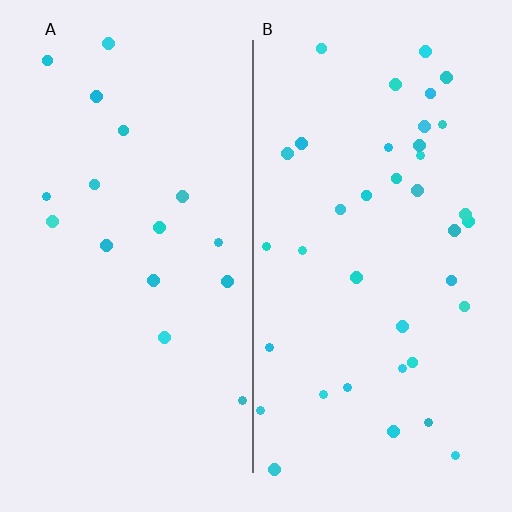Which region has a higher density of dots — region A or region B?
B (the right).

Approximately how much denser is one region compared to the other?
Approximately 2.3× — region B over region A.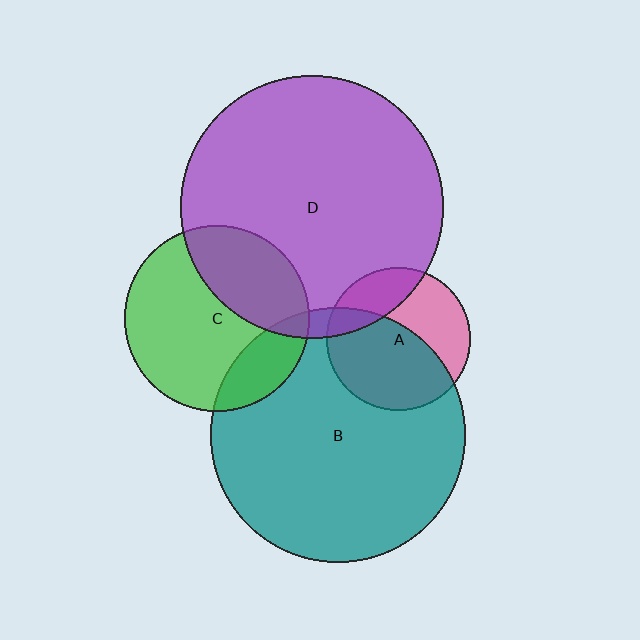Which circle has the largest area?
Circle D (purple).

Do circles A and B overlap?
Yes.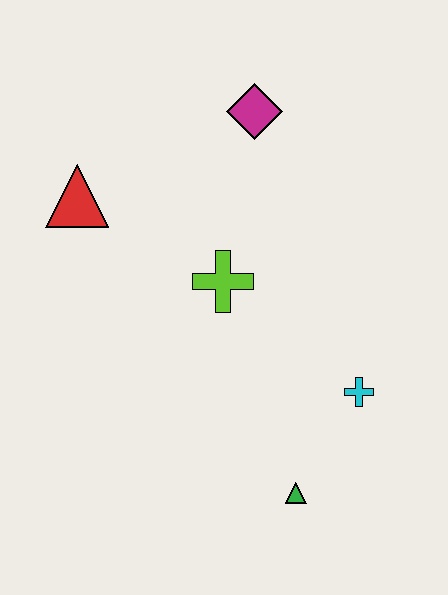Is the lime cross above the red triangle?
No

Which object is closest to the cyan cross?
The green triangle is closest to the cyan cross.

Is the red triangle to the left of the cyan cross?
Yes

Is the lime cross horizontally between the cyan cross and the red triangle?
Yes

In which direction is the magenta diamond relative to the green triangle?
The magenta diamond is above the green triangle.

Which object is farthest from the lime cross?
The green triangle is farthest from the lime cross.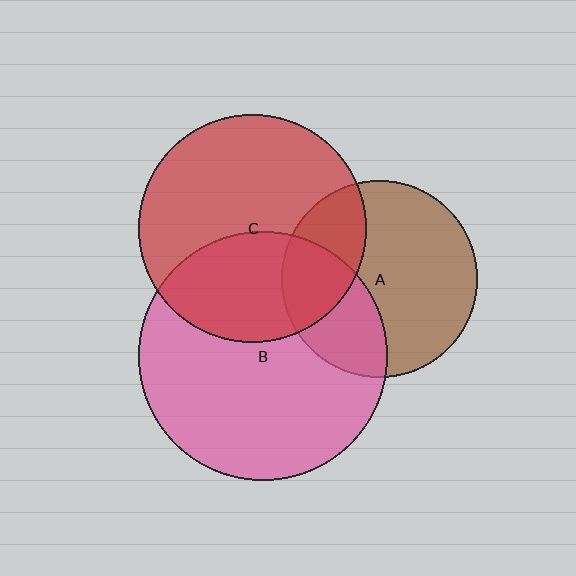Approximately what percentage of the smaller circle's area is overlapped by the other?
Approximately 30%.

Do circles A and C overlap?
Yes.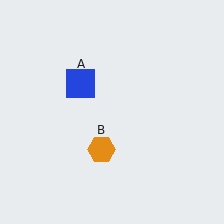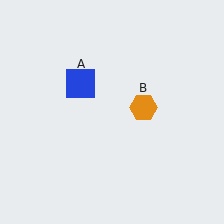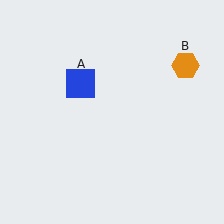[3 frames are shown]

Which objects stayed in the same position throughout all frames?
Blue square (object A) remained stationary.